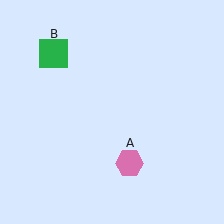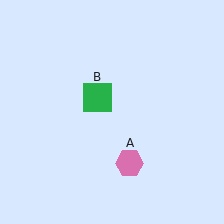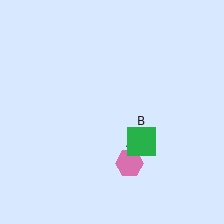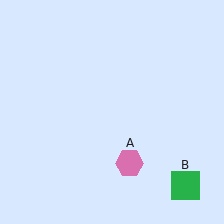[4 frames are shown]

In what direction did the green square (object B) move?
The green square (object B) moved down and to the right.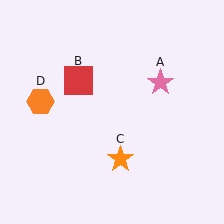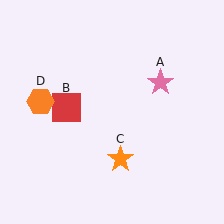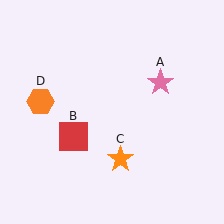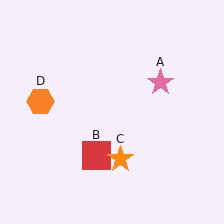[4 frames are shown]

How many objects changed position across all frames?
1 object changed position: red square (object B).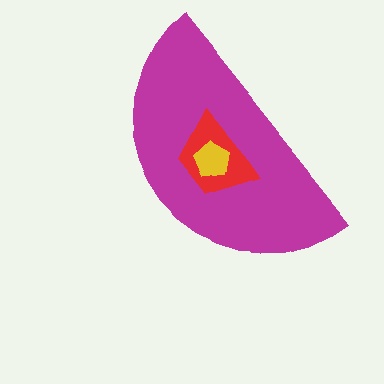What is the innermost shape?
The yellow pentagon.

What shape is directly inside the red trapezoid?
The yellow pentagon.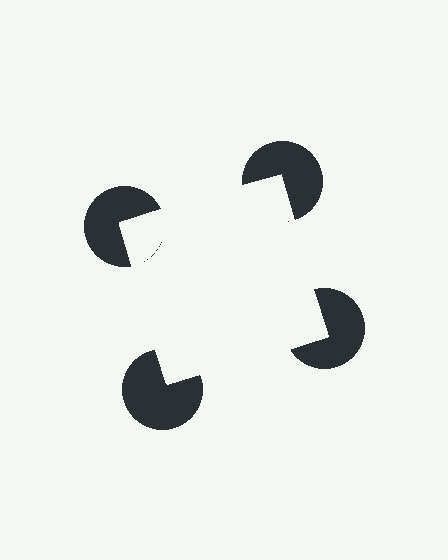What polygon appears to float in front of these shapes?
An illusory square — its edges are inferred from the aligned wedge cuts in the pac-man discs, not physically drawn.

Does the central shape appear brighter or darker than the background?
It typically appears slightly brighter than the background, even though no actual brightness change is drawn.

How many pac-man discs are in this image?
There are 4 — one at each vertex of the illusory square.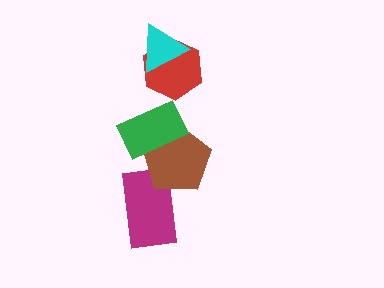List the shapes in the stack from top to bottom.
From top to bottom: the cyan triangle, the red hexagon, the green rectangle, the brown pentagon, the magenta rectangle.